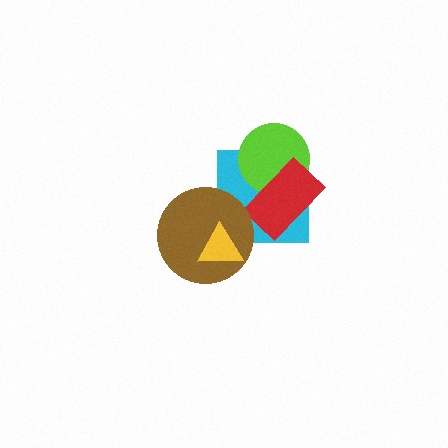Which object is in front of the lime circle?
The red rectangle is in front of the lime circle.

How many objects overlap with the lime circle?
2 objects overlap with the lime circle.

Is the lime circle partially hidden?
Yes, it is partially covered by another shape.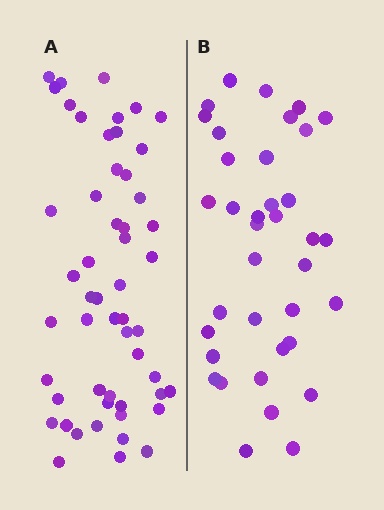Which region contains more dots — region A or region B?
Region A (the left region) has more dots.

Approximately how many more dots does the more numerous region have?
Region A has approximately 15 more dots than region B.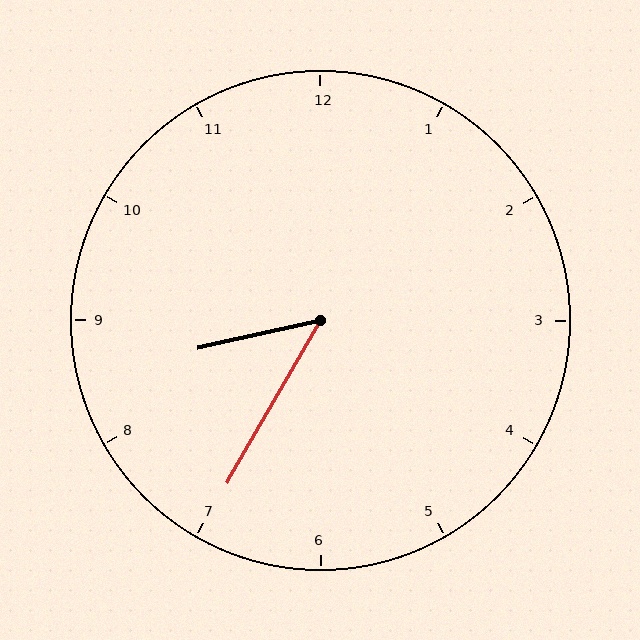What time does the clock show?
8:35.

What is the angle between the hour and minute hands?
Approximately 48 degrees.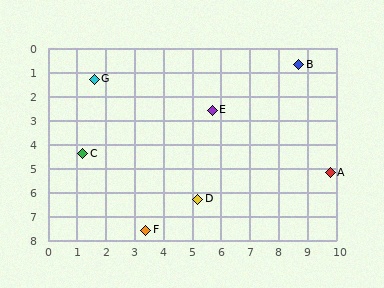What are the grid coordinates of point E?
Point E is at approximately (5.7, 2.6).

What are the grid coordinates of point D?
Point D is at approximately (5.2, 6.3).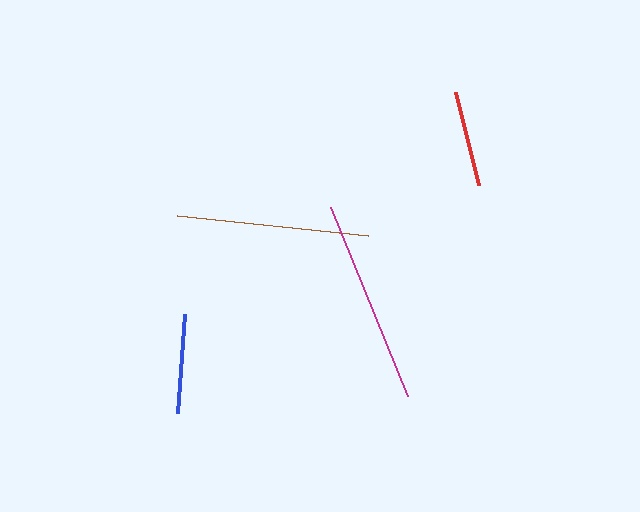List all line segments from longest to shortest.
From longest to shortest: magenta, brown, blue, red.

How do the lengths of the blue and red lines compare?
The blue and red lines are approximately the same length.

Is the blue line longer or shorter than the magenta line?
The magenta line is longer than the blue line.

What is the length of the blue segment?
The blue segment is approximately 99 pixels long.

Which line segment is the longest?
The magenta line is the longest at approximately 204 pixels.